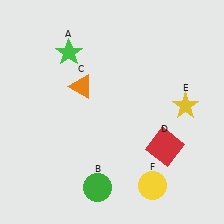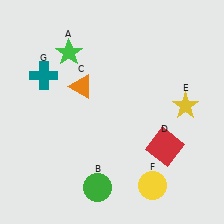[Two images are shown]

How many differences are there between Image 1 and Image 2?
There is 1 difference between the two images.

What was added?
A teal cross (G) was added in Image 2.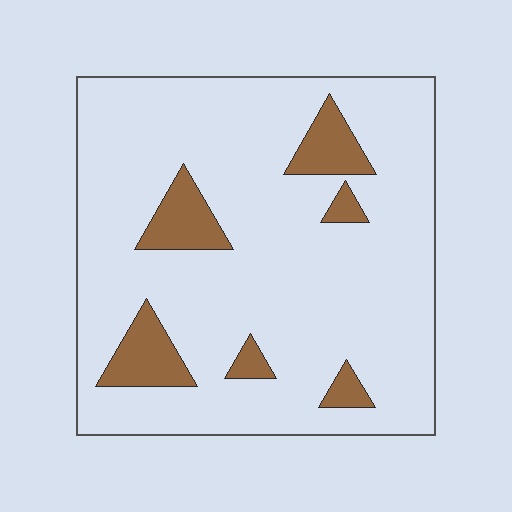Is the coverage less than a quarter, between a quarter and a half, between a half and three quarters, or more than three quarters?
Less than a quarter.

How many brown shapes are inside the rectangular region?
6.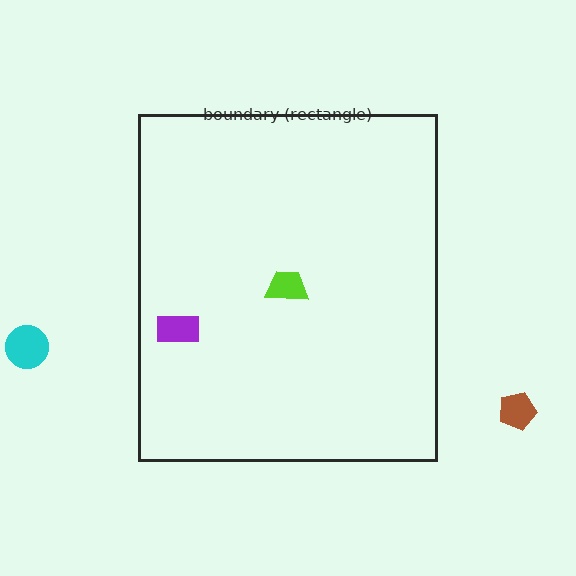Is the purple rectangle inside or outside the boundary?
Inside.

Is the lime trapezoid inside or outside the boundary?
Inside.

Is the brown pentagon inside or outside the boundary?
Outside.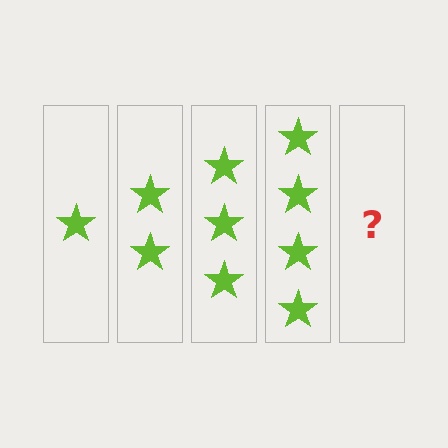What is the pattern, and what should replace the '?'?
The pattern is that each step adds one more star. The '?' should be 5 stars.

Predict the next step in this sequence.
The next step is 5 stars.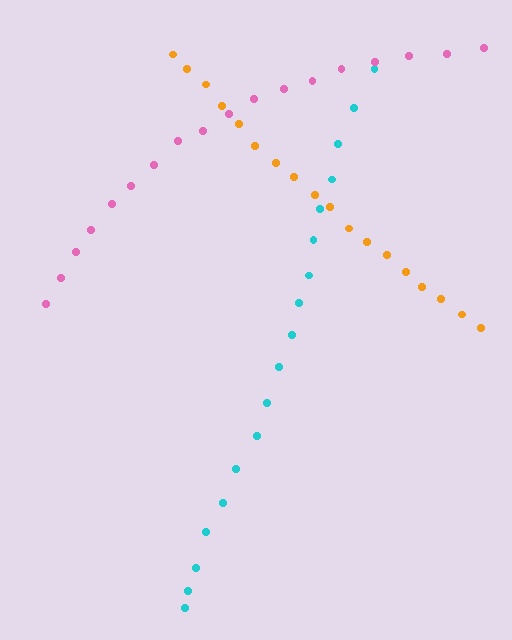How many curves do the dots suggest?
There are 3 distinct paths.